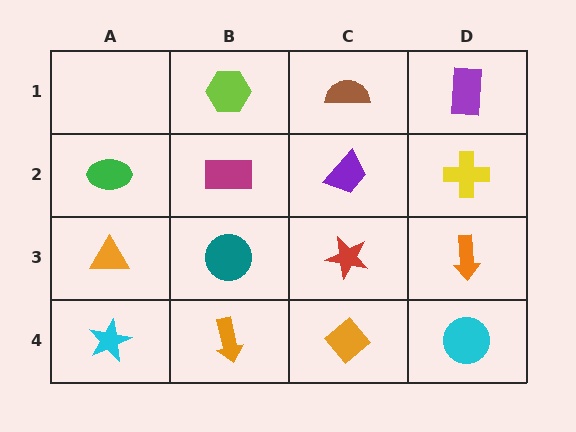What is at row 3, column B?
A teal circle.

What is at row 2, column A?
A green ellipse.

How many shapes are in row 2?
4 shapes.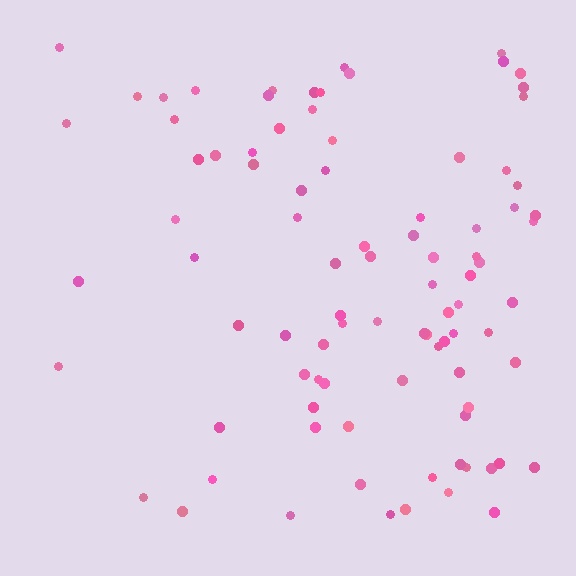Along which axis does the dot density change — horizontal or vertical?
Horizontal.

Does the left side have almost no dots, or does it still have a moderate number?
Still a moderate number, just noticeably fewer than the right.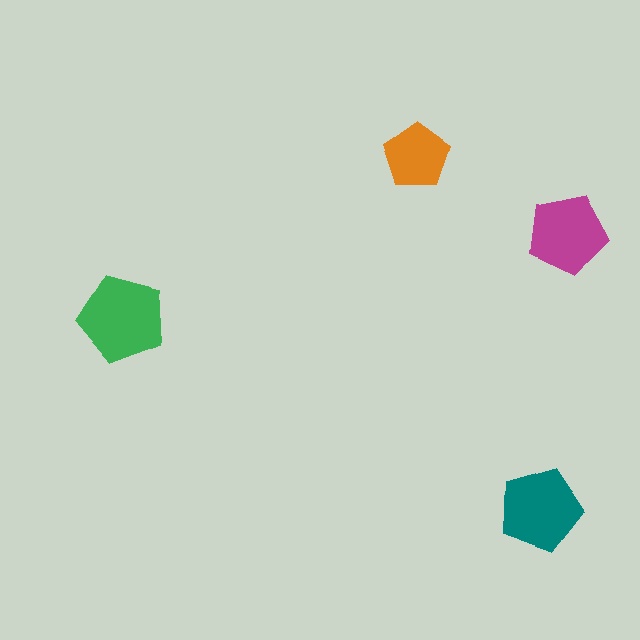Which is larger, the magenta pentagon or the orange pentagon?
The magenta one.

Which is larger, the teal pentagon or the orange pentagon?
The teal one.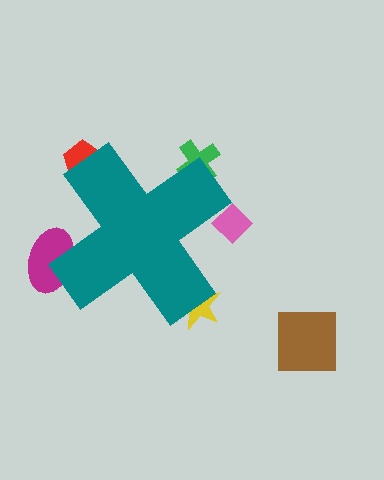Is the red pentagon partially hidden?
Yes, the red pentagon is partially hidden behind the teal cross.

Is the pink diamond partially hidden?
Yes, the pink diamond is partially hidden behind the teal cross.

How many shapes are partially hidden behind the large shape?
5 shapes are partially hidden.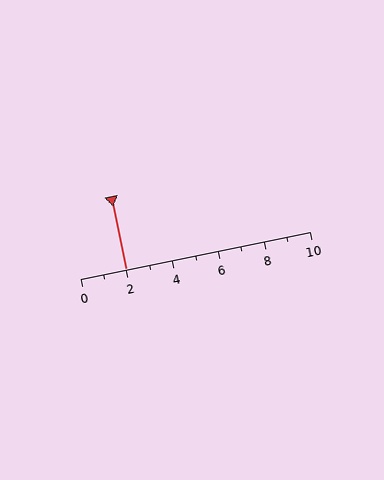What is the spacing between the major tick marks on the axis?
The major ticks are spaced 2 apart.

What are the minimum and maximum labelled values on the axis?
The axis runs from 0 to 10.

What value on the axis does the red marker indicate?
The marker indicates approximately 2.